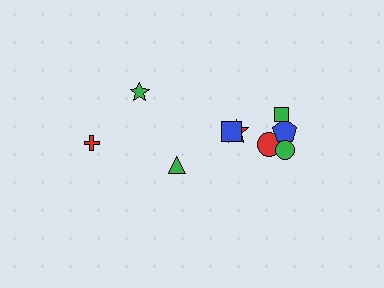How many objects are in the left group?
There are 3 objects.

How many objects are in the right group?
There are 6 objects.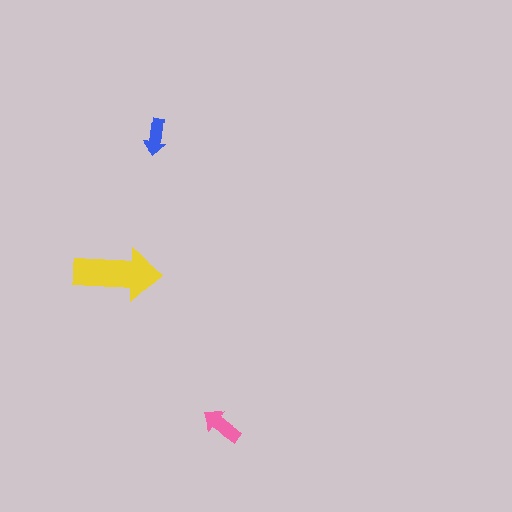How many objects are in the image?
There are 3 objects in the image.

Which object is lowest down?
The pink arrow is bottommost.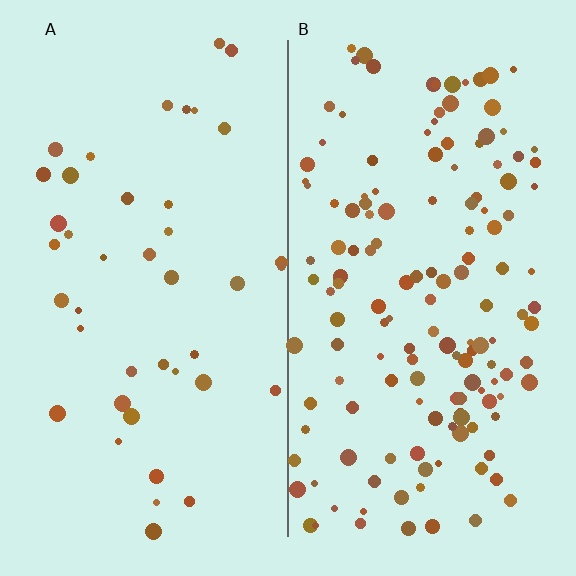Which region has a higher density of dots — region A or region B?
B (the right).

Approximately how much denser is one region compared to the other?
Approximately 3.5× — region B over region A.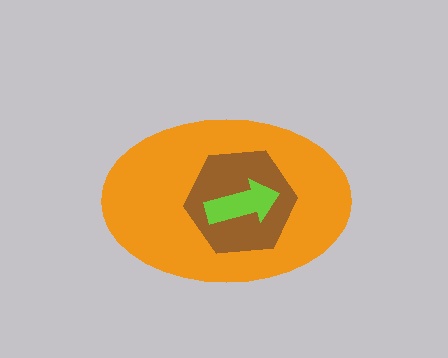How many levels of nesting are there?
3.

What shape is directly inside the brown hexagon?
The lime arrow.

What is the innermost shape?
The lime arrow.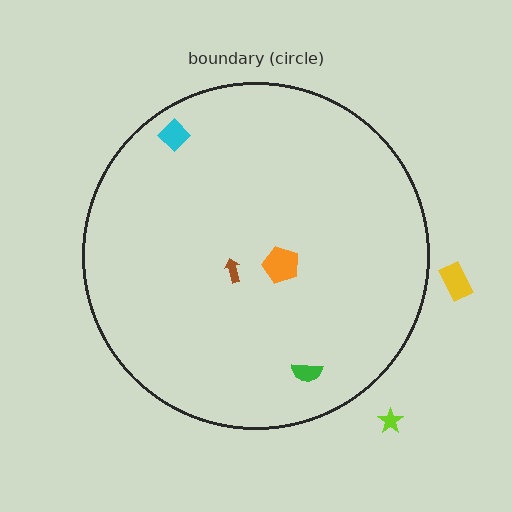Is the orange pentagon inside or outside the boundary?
Inside.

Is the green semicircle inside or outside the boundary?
Inside.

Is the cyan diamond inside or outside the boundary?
Inside.